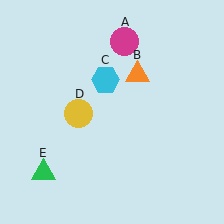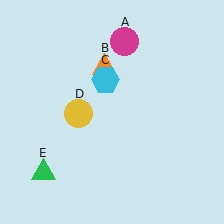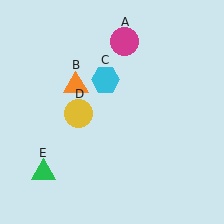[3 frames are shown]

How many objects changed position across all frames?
1 object changed position: orange triangle (object B).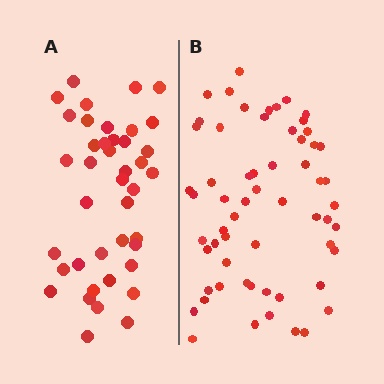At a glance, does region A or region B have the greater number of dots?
Region B (the right region) has more dots.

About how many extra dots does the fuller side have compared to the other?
Region B has approximately 20 more dots than region A.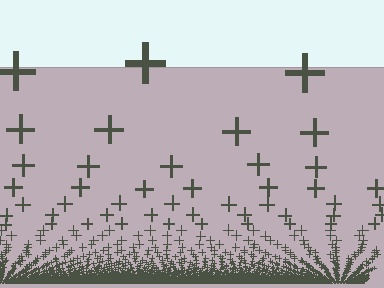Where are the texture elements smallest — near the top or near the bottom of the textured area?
Near the bottom.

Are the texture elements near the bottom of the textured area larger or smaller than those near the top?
Smaller. The gradient is inverted — elements near the bottom are smaller and denser.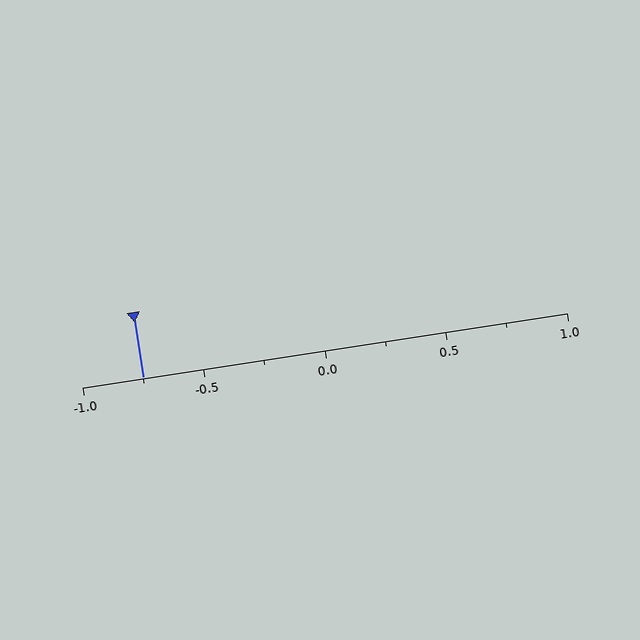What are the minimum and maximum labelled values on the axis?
The axis runs from -1.0 to 1.0.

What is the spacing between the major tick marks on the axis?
The major ticks are spaced 0.5 apart.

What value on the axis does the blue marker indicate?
The marker indicates approximately -0.75.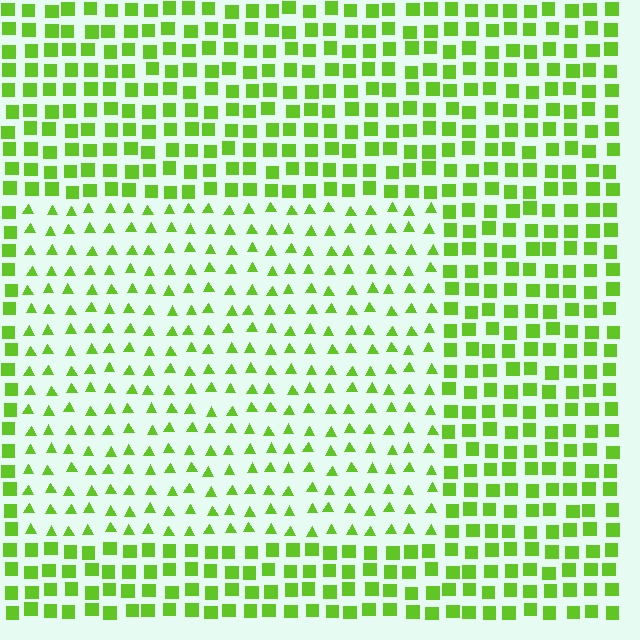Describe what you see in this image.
The image is filled with small lime elements arranged in a uniform grid. A rectangle-shaped region contains triangles, while the surrounding area contains squares. The boundary is defined purely by the change in element shape.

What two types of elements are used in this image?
The image uses triangles inside the rectangle region and squares outside it.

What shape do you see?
I see a rectangle.